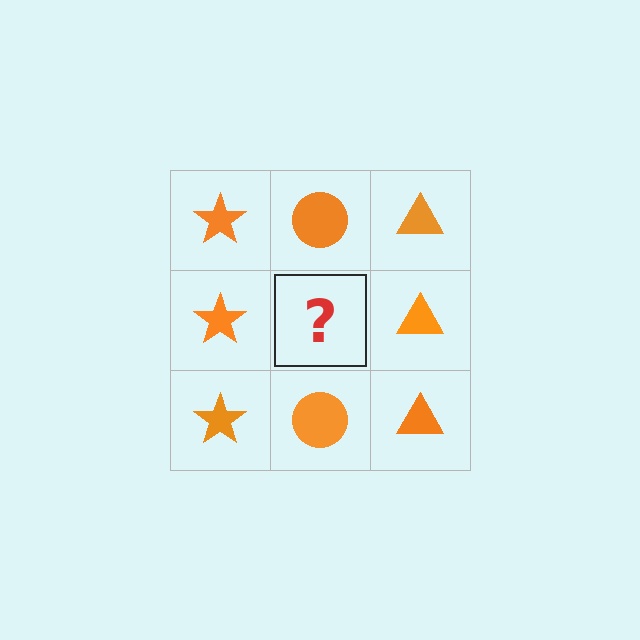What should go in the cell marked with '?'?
The missing cell should contain an orange circle.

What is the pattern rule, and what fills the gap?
The rule is that each column has a consistent shape. The gap should be filled with an orange circle.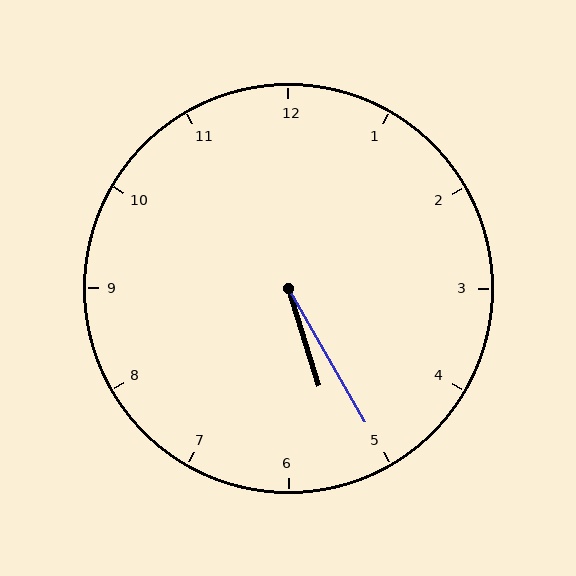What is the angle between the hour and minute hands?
Approximately 12 degrees.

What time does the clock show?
5:25.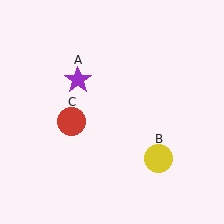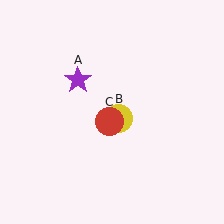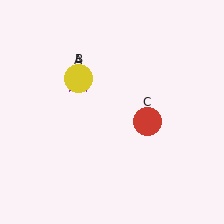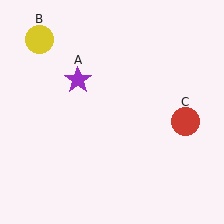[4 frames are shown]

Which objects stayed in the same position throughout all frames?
Purple star (object A) remained stationary.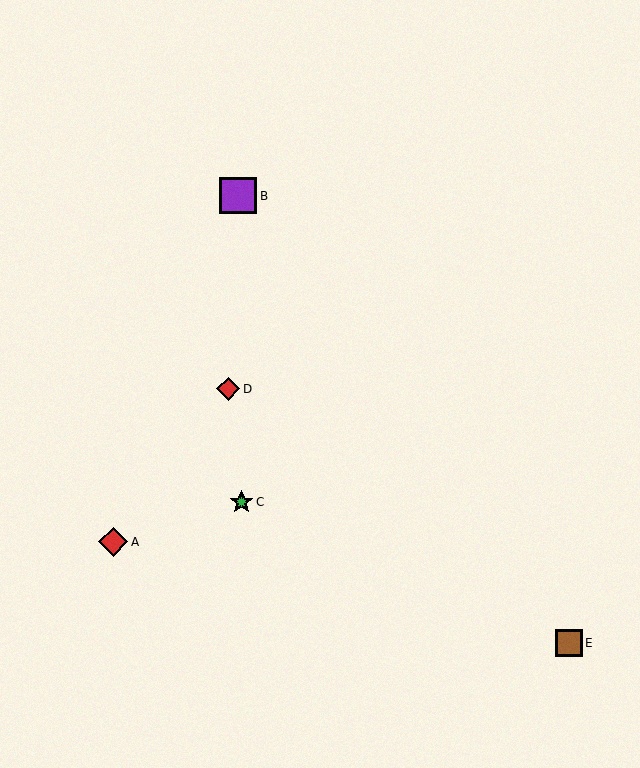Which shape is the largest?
The purple square (labeled B) is the largest.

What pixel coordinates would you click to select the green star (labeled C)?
Click at (242, 502) to select the green star C.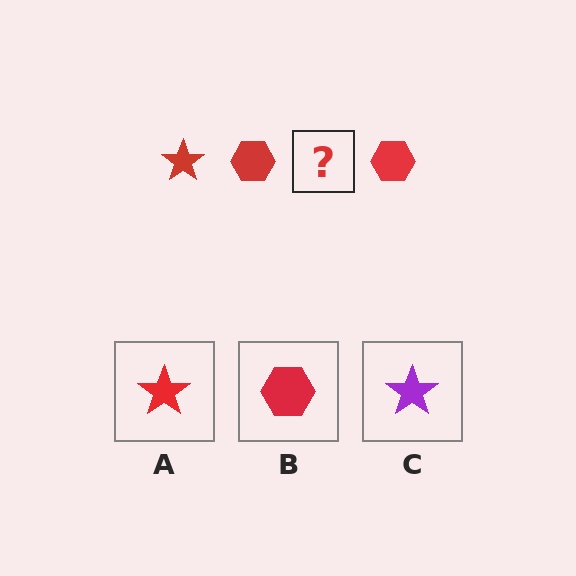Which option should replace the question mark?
Option A.